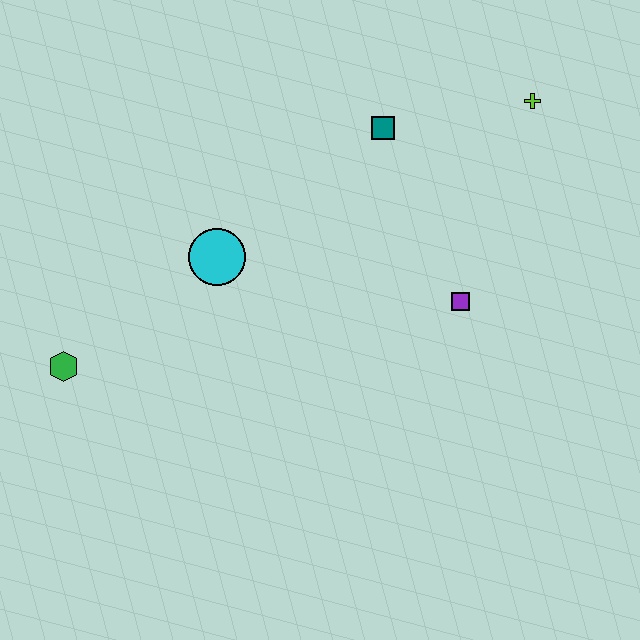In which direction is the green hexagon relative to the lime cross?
The green hexagon is to the left of the lime cross.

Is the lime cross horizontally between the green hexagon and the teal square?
No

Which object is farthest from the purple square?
The green hexagon is farthest from the purple square.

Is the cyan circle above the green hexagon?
Yes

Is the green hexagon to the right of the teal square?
No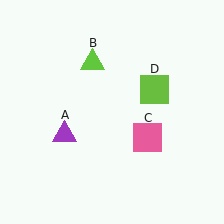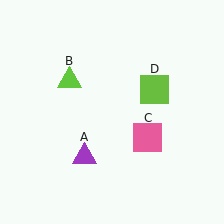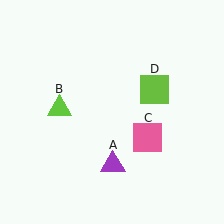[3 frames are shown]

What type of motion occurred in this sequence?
The purple triangle (object A), lime triangle (object B) rotated counterclockwise around the center of the scene.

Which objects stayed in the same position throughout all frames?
Pink square (object C) and lime square (object D) remained stationary.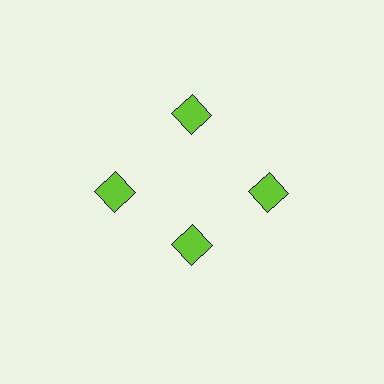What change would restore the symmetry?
The symmetry would be restored by moving it outward, back onto the ring so that all 4 squares sit at equal angles and equal distance from the center.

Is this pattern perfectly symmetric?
No. The 4 lime squares are arranged in a ring, but one element near the 6 o'clock position is pulled inward toward the center, breaking the 4-fold rotational symmetry.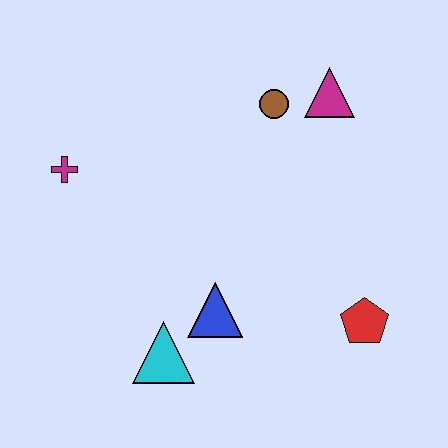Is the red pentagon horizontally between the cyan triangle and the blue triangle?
No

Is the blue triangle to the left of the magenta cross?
No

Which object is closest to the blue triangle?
The cyan triangle is closest to the blue triangle.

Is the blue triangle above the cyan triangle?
Yes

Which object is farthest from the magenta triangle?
The cyan triangle is farthest from the magenta triangle.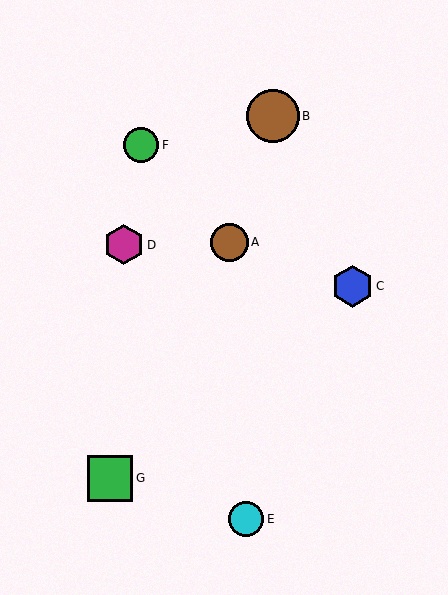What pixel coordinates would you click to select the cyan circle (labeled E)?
Click at (246, 519) to select the cyan circle E.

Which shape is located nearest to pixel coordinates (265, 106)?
The brown circle (labeled B) at (273, 116) is nearest to that location.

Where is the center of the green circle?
The center of the green circle is at (141, 145).